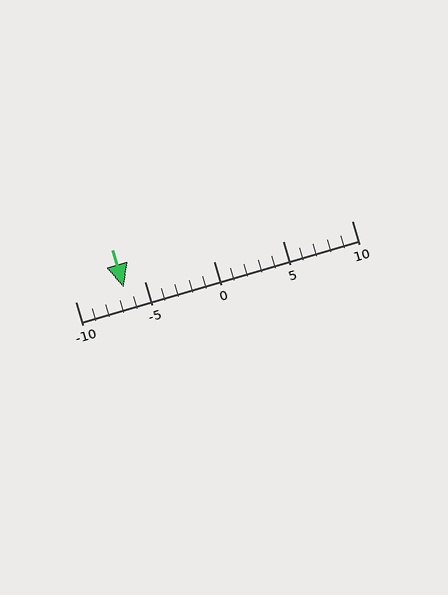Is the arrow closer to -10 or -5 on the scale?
The arrow is closer to -5.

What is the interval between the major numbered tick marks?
The major tick marks are spaced 5 units apart.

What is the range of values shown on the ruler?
The ruler shows values from -10 to 10.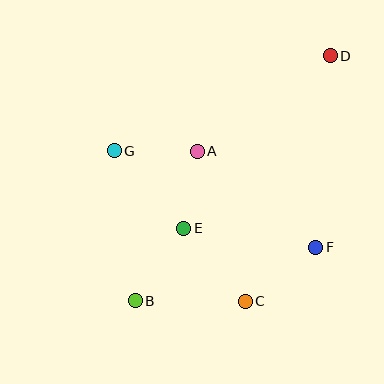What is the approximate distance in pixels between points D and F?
The distance between D and F is approximately 192 pixels.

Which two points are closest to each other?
Points A and E are closest to each other.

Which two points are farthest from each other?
Points B and D are farthest from each other.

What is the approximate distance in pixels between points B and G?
The distance between B and G is approximately 152 pixels.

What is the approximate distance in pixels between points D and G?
The distance between D and G is approximately 236 pixels.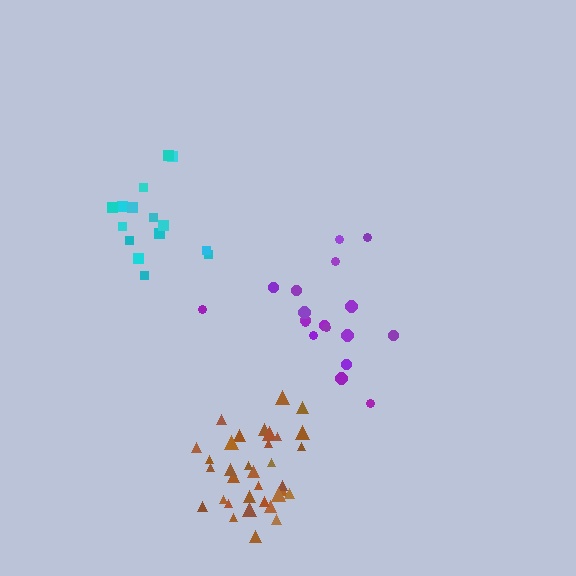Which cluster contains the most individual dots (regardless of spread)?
Brown (34).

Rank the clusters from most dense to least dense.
brown, cyan, purple.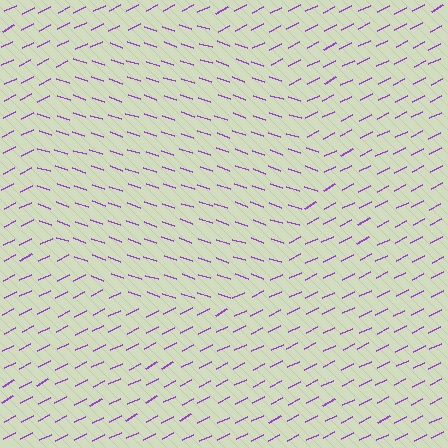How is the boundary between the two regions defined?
The boundary is defined purely by a change in line orientation (approximately 45 degrees difference). All lines are the same color and thickness.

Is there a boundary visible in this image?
Yes, there is a texture boundary formed by a change in line orientation.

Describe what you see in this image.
The image is filled with small purple line segments. A circle region in the image has lines oriented differently from the surrounding lines, creating a visible texture boundary.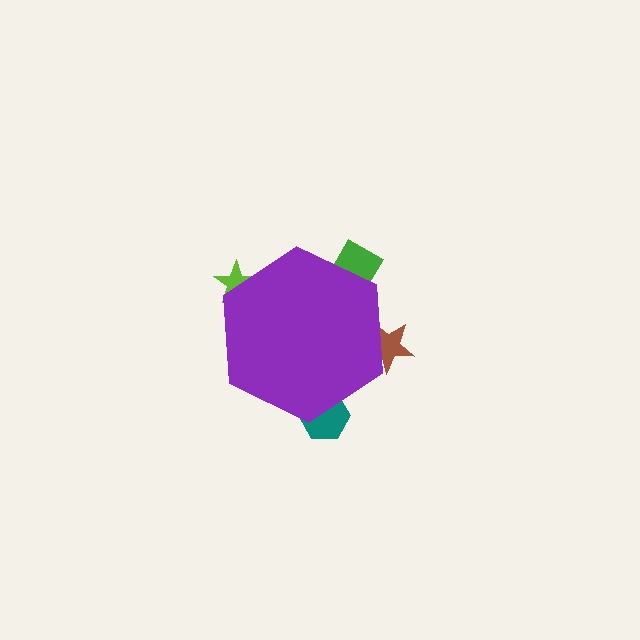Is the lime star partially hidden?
Yes, the lime star is partially hidden behind the purple hexagon.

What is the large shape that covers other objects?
A purple hexagon.